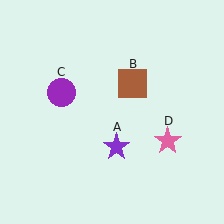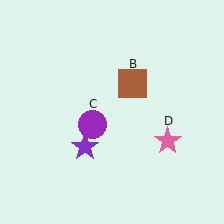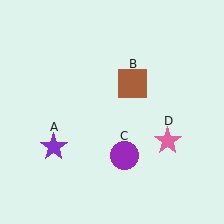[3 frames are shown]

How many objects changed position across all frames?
2 objects changed position: purple star (object A), purple circle (object C).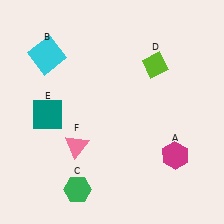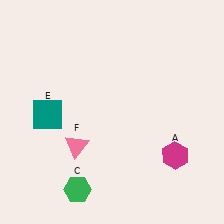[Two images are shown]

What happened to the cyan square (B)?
The cyan square (B) was removed in Image 2. It was in the top-left area of Image 1.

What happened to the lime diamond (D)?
The lime diamond (D) was removed in Image 2. It was in the top-right area of Image 1.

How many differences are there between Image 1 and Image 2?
There are 2 differences between the two images.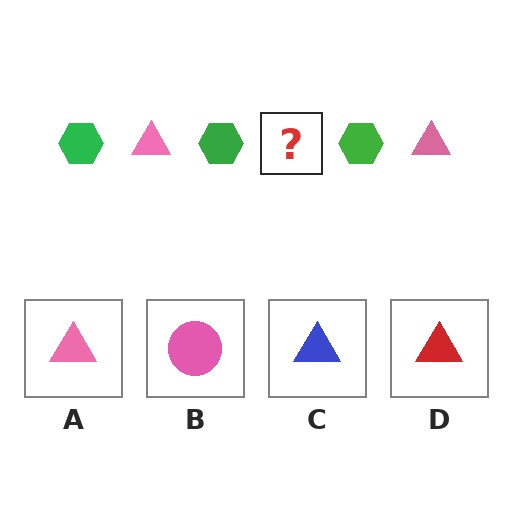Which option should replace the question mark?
Option A.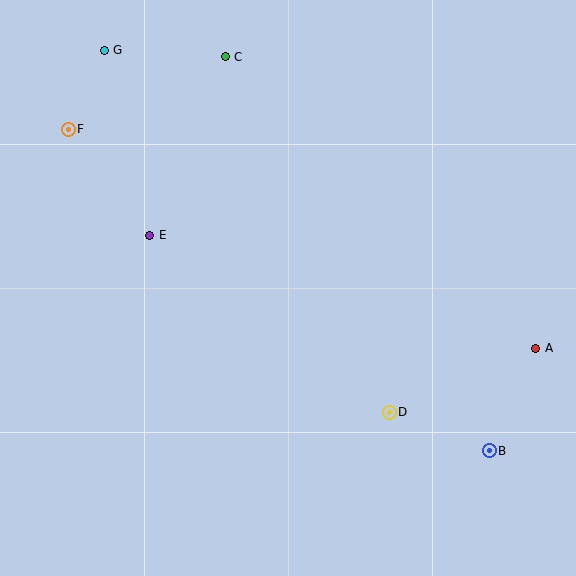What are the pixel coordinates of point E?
Point E is at (150, 235).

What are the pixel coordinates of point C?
Point C is at (225, 57).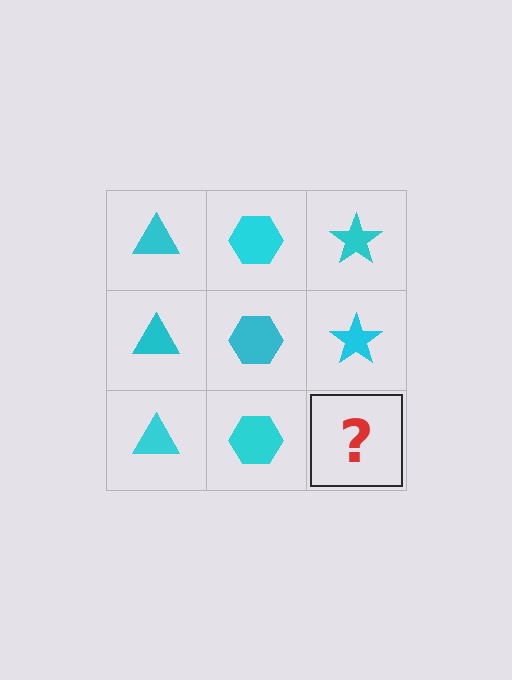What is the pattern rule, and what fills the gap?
The rule is that each column has a consistent shape. The gap should be filled with a cyan star.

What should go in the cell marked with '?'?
The missing cell should contain a cyan star.